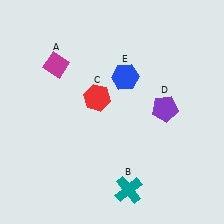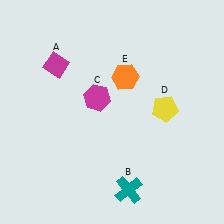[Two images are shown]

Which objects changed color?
C changed from red to magenta. D changed from purple to yellow. E changed from blue to orange.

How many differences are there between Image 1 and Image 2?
There are 3 differences between the two images.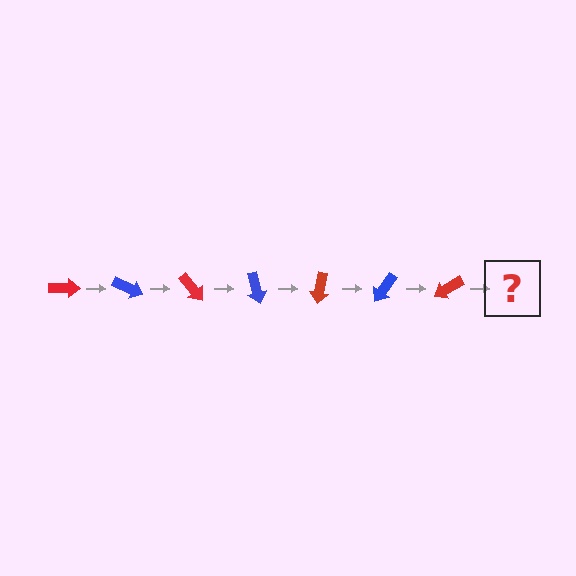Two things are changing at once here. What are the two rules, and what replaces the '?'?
The two rules are that it rotates 25 degrees each step and the color cycles through red and blue. The '?' should be a blue arrow, rotated 175 degrees from the start.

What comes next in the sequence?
The next element should be a blue arrow, rotated 175 degrees from the start.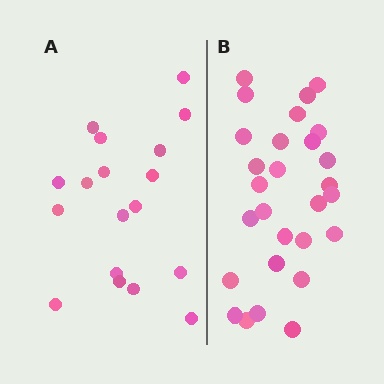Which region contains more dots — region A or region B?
Region B (the right region) has more dots.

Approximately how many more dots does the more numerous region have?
Region B has roughly 10 or so more dots than region A.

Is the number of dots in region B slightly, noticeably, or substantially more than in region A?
Region B has substantially more. The ratio is roughly 1.6 to 1.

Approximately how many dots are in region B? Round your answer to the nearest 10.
About 30 dots. (The exact count is 28, which rounds to 30.)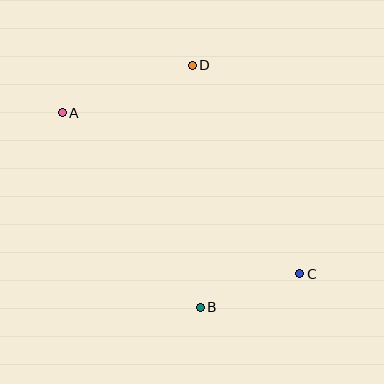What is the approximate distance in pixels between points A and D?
The distance between A and D is approximately 139 pixels.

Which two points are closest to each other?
Points B and C are closest to each other.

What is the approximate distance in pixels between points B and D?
The distance between B and D is approximately 243 pixels.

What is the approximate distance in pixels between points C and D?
The distance between C and D is approximately 235 pixels.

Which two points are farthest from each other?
Points A and C are farthest from each other.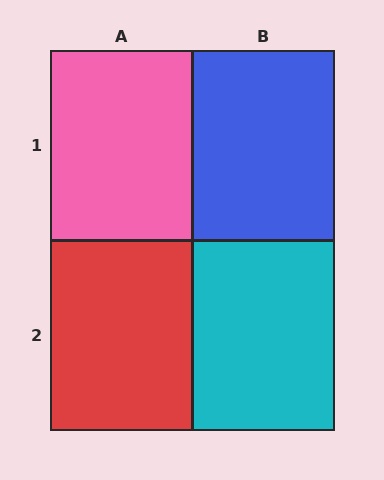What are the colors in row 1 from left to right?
Pink, blue.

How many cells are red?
1 cell is red.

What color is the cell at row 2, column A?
Red.